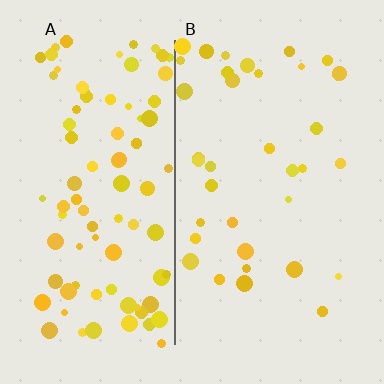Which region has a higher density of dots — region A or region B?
A (the left).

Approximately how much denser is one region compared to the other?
Approximately 2.4× — region A over region B.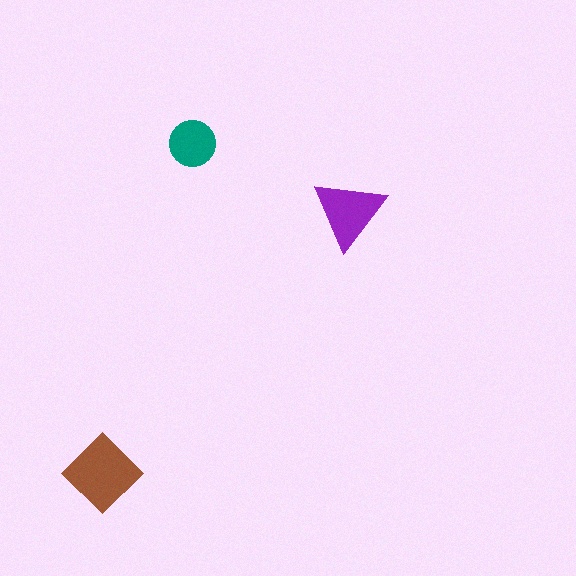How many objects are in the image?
There are 3 objects in the image.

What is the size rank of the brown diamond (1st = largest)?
1st.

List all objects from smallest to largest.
The teal circle, the purple triangle, the brown diamond.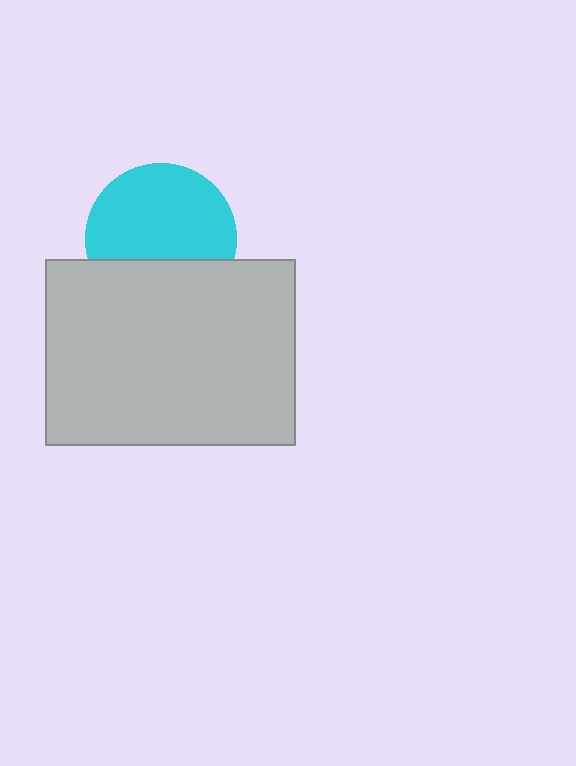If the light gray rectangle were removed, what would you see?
You would see the complete cyan circle.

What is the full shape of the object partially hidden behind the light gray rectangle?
The partially hidden object is a cyan circle.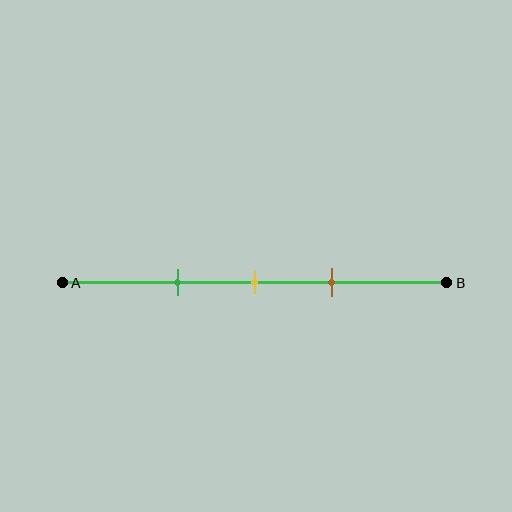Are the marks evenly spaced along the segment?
Yes, the marks are approximately evenly spaced.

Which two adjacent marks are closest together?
The yellow and brown marks are the closest adjacent pair.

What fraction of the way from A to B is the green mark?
The green mark is approximately 30% (0.3) of the way from A to B.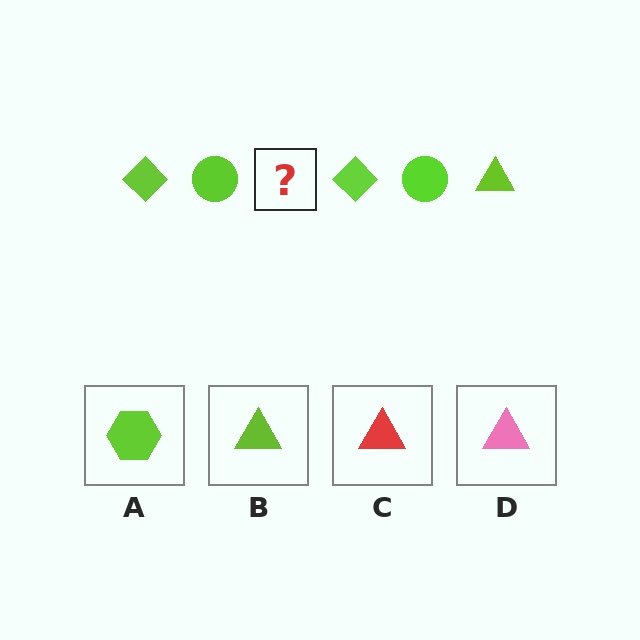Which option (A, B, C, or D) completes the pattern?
B.